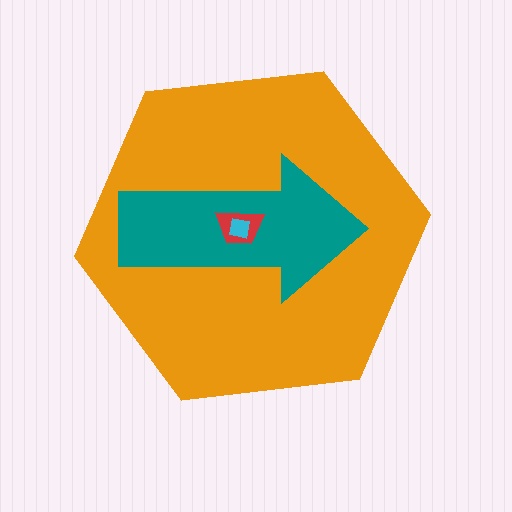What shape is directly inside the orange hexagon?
The teal arrow.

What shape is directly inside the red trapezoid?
The cyan square.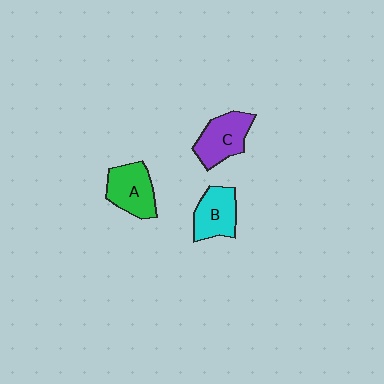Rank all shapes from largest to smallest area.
From largest to smallest: A (green), C (purple), B (cyan).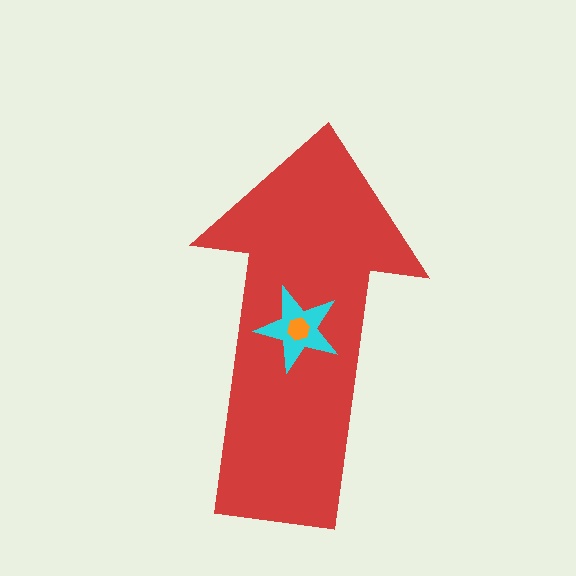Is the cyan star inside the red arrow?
Yes.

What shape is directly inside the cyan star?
The orange hexagon.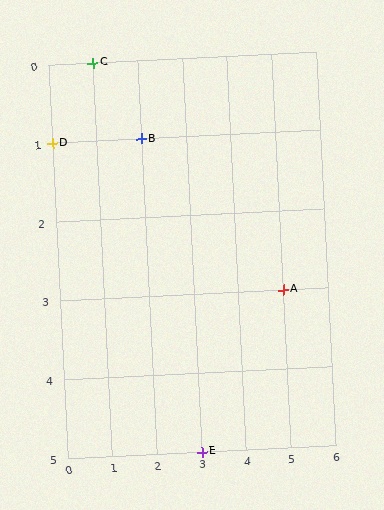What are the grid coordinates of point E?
Point E is at grid coordinates (3, 5).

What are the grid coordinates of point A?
Point A is at grid coordinates (5, 3).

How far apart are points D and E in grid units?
Points D and E are 3 columns and 4 rows apart (about 5.0 grid units diagonally).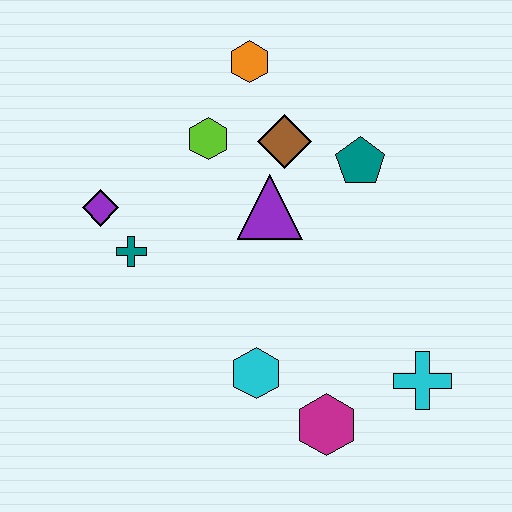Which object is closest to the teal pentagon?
The brown diamond is closest to the teal pentagon.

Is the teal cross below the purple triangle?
Yes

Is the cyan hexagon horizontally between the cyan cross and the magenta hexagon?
No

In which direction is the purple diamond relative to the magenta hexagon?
The purple diamond is to the left of the magenta hexagon.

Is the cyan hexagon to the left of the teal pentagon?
Yes